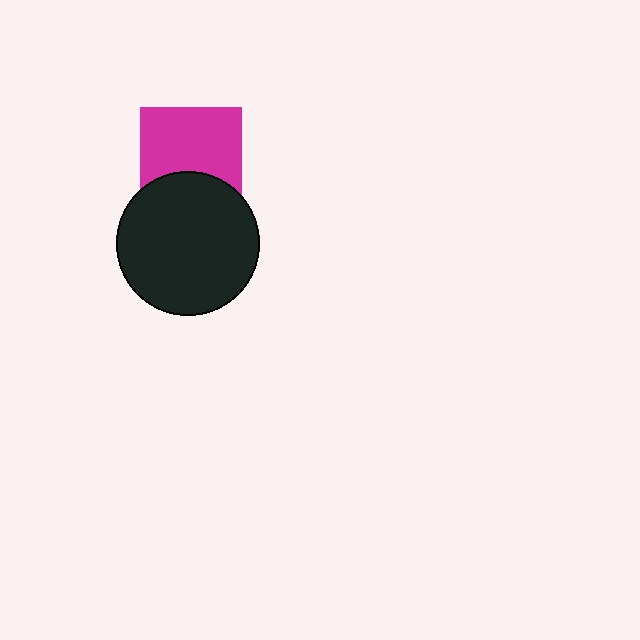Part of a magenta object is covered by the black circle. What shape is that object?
It is a square.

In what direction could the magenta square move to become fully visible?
The magenta square could move up. That would shift it out from behind the black circle entirely.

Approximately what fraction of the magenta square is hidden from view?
Roughly 31% of the magenta square is hidden behind the black circle.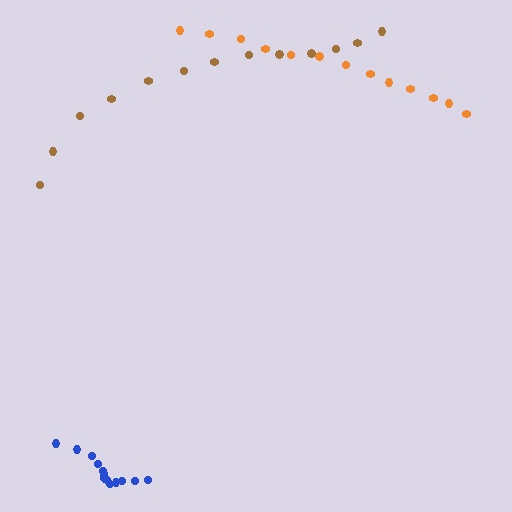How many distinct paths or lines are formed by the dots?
There are 3 distinct paths.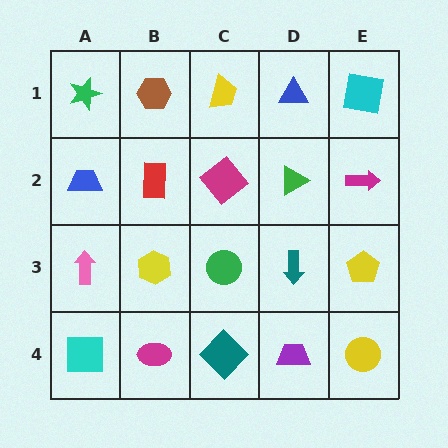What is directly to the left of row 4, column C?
A magenta ellipse.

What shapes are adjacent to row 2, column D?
A blue triangle (row 1, column D), a teal arrow (row 3, column D), a magenta diamond (row 2, column C), a magenta arrow (row 2, column E).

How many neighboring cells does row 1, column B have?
3.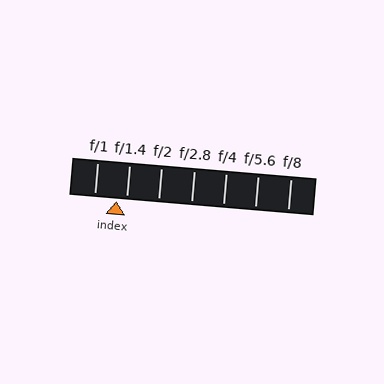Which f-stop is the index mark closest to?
The index mark is closest to f/1.4.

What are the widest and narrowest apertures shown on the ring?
The widest aperture shown is f/1 and the narrowest is f/8.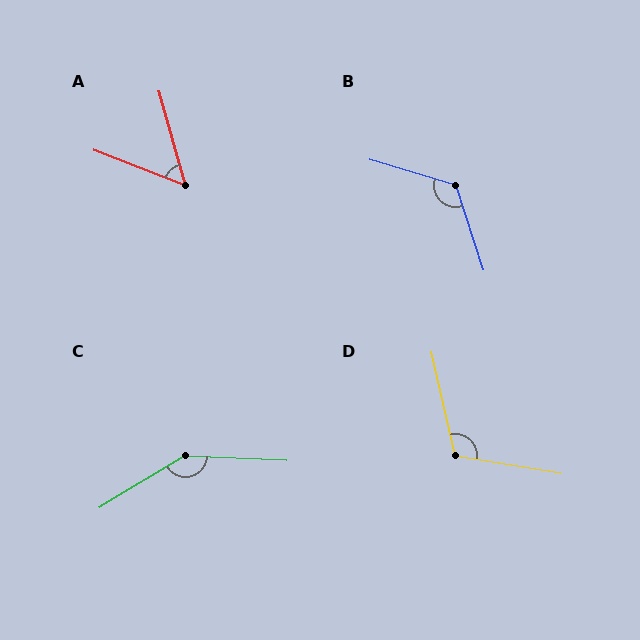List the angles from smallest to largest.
A (53°), D (112°), B (125°), C (146°).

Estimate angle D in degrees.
Approximately 112 degrees.